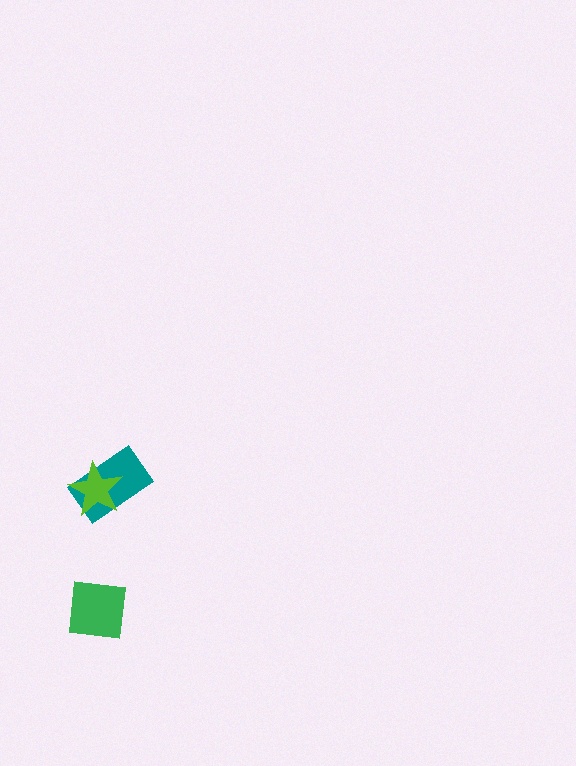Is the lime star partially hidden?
No, no other shape covers it.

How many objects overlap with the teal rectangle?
1 object overlaps with the teal rectangle.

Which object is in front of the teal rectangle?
The lime star is in front of the teal rectangle.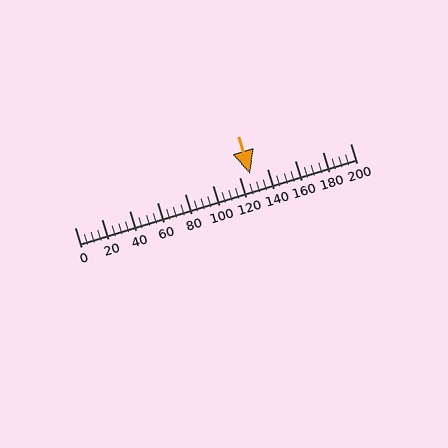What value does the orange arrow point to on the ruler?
The orange arrow points to approximately 128.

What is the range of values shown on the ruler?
The ruler shows values from 0 to 200.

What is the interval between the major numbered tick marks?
The major tick marks are spaced 20 units apart.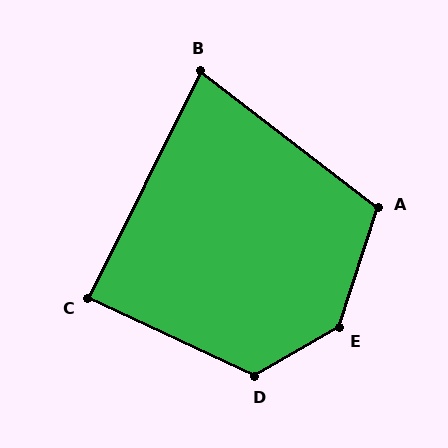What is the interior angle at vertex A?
Approximately 110 degrees (obtuse).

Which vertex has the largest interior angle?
E, at approximately 138 degrees.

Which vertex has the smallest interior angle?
B, at approximately 79 degrees.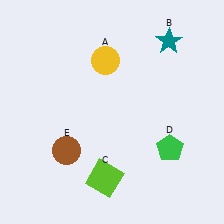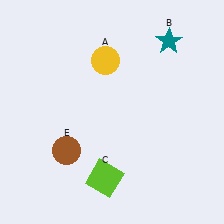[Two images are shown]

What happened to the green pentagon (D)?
The green pentagon (D) was removed in Image 2. It was in the bottom-right area of Image 1.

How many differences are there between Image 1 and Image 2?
There is 1 difference between the two images.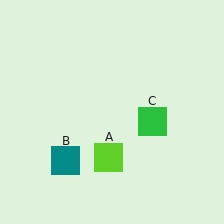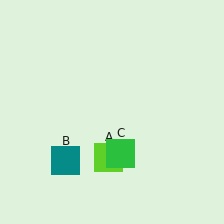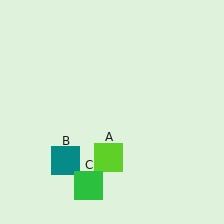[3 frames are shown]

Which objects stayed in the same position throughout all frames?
Lime square (object A) and teal square (object B) remained stationary.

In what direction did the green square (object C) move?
The green square (object C) moved down and to the left.